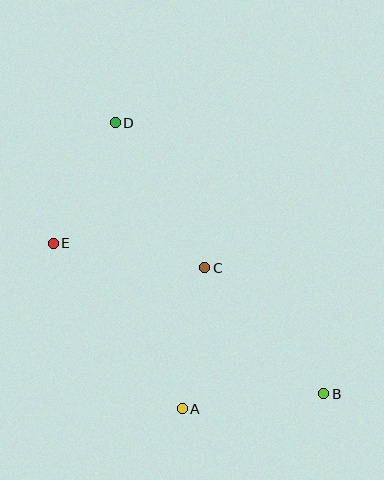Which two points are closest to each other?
Points D and E are closest to each other.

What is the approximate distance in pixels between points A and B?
The distance between A and B is approximately 142 pixels.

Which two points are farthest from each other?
Points B and D are farthest from each other.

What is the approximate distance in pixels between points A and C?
The distance between A and C is approximately 143 pixels.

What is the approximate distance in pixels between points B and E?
The distance between B and E is approximately 309 pixels.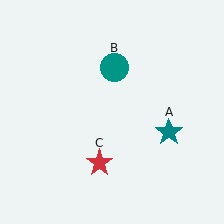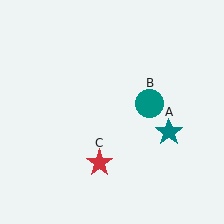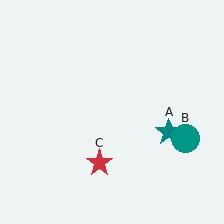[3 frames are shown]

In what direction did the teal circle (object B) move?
The teal circle (object B) moved down and to the right.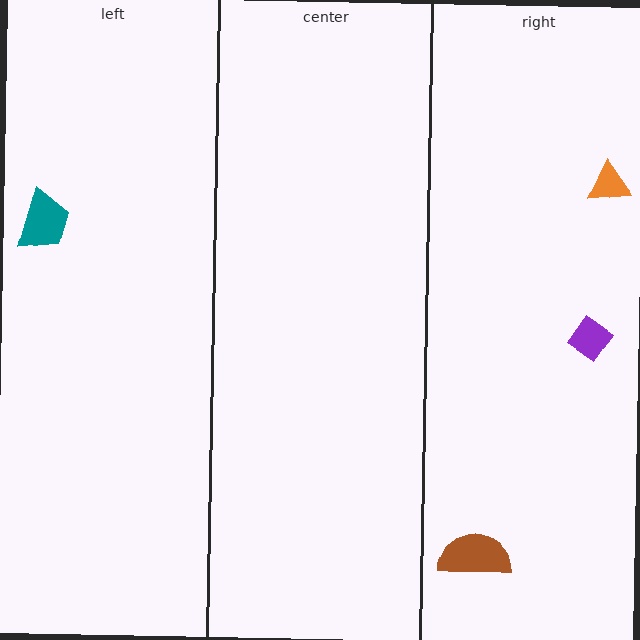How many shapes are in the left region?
1.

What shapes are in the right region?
The orange triangle, the brown semicircle, the purple diamond.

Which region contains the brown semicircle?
The right region.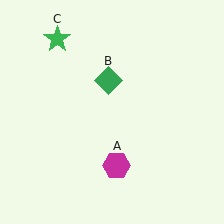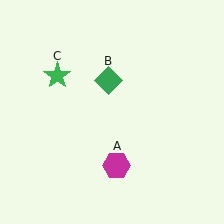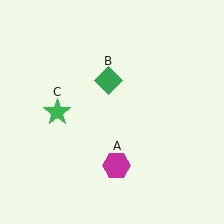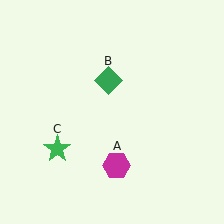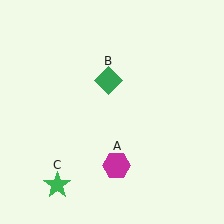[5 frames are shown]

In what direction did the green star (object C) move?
The green star (object C) moved down.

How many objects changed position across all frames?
1 object changed position: green star (object C).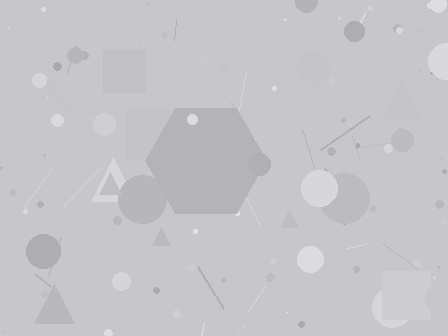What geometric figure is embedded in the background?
A hexagon is embedded in the background.